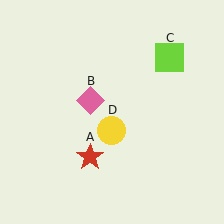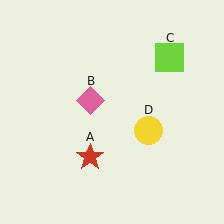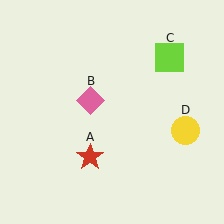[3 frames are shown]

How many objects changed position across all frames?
1 object changed position: yellow circle (object D).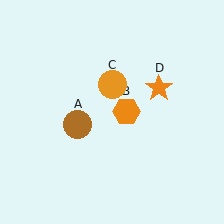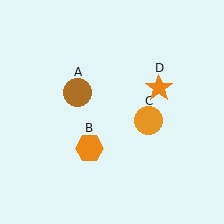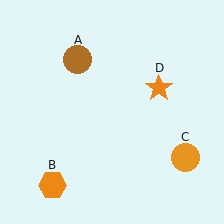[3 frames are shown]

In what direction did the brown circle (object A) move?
The brown circle (object A) moved up.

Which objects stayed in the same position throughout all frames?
Orange star (object D) remained stationary.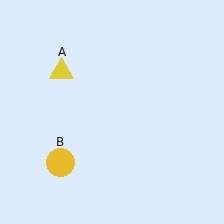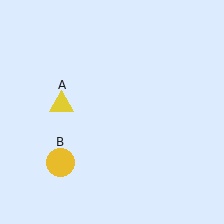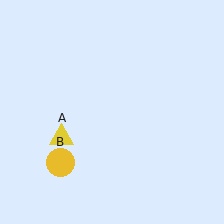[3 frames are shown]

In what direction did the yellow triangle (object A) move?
The yellow triangle (object A) moved down.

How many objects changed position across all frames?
1 object changed position: yellow triangle (object A).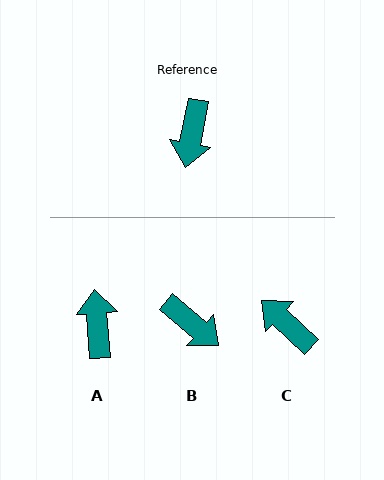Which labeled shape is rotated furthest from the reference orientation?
A, about 165 degrees away.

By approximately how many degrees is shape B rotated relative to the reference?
Approximately 60 degrees counter-clockwise.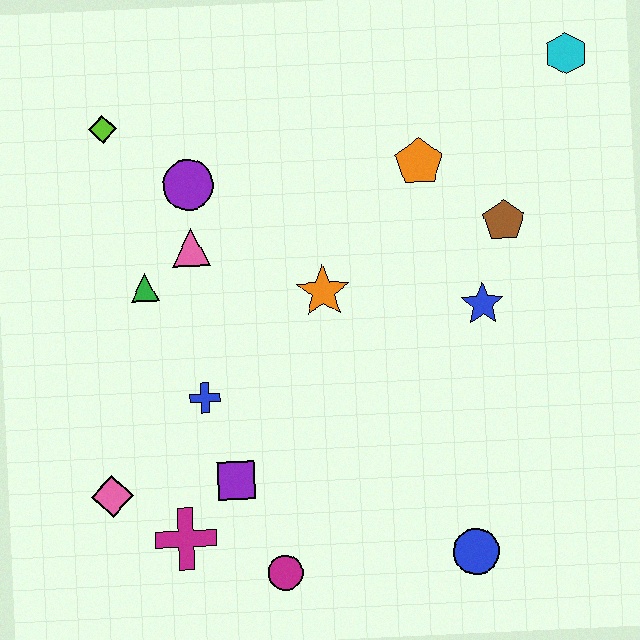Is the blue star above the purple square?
Yes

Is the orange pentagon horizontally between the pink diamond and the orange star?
No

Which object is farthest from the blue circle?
The lime diamond is farthest from the blue circle.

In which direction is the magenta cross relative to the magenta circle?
The magenta cross is to the left of the magenta circle.